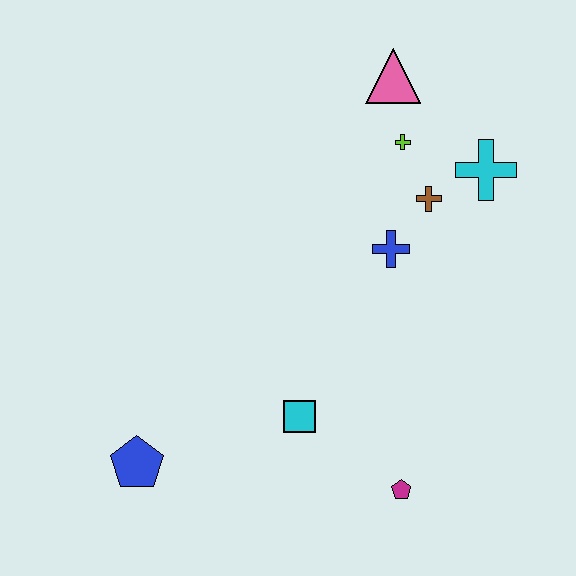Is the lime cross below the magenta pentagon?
No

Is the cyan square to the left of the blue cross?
Yes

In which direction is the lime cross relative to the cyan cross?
The lime cross is to the left of the cyan cross.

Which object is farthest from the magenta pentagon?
The pink triangle is farthest from the magenta pentagon.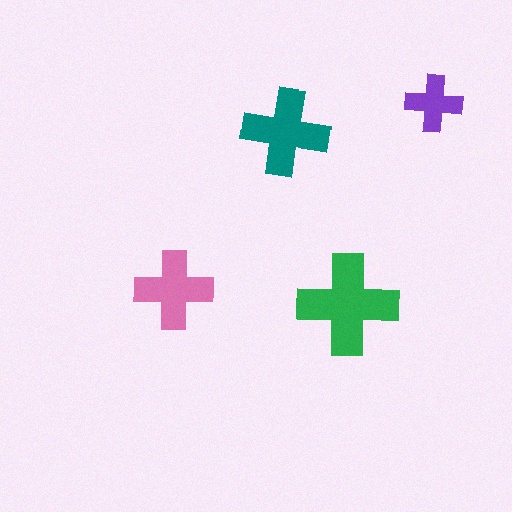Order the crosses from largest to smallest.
the green one, the teal one, the pink one, the purple one.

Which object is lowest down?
The green cross is bottommost.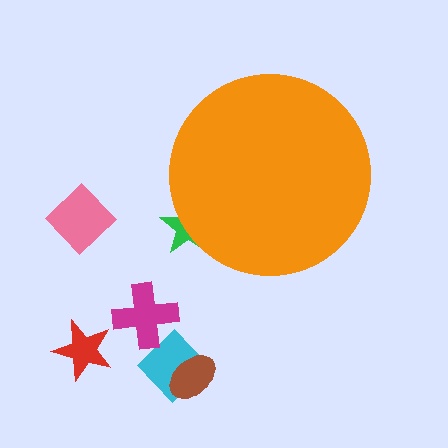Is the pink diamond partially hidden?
No, the pink diamond is fully visible.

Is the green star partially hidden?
Yes, the green star is partially hidden behind the orange circle.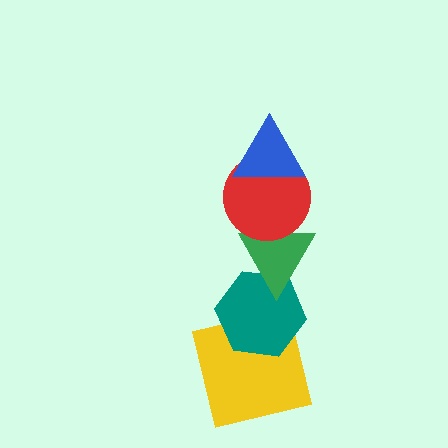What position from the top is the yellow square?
The yellow square is 5th from the top.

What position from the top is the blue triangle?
The blue triangle is 1st from the top.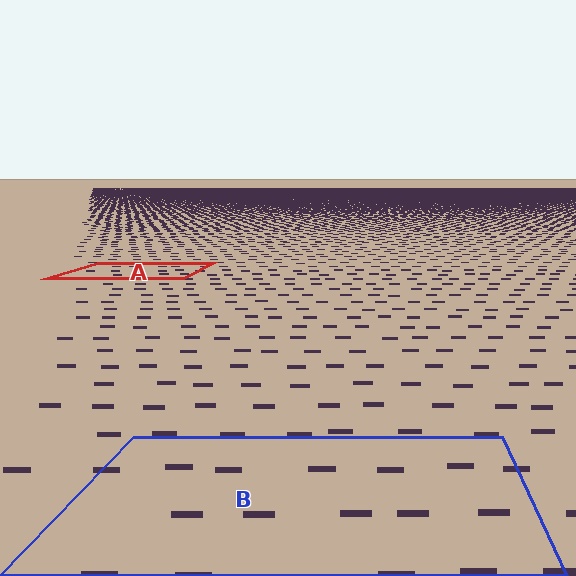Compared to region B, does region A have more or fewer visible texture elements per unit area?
Region A has more texture elements per unit area — they are packed more densely because it is farther away.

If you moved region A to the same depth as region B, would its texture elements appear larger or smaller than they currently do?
They would appear larger. At a closer depth, the same texture elements are projected at a bigger on-screen size.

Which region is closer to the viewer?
Region B is closer. The texture elements there are larger and more spread out.